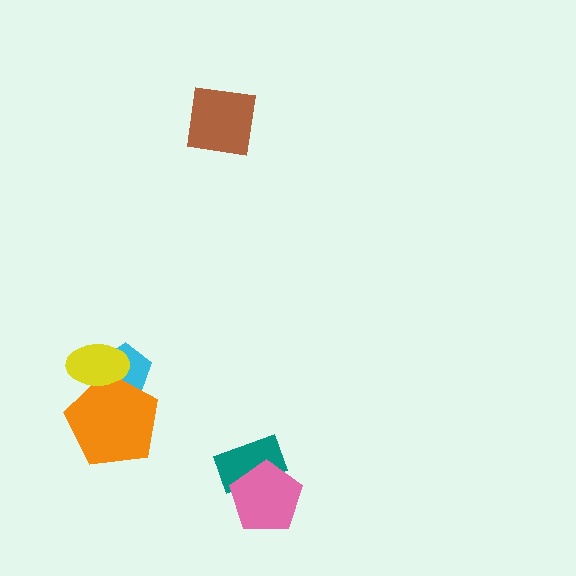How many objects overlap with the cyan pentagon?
2 objects overlap with the cyan pentagon.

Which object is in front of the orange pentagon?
The yellow ellipse is in front of the orange pentagon.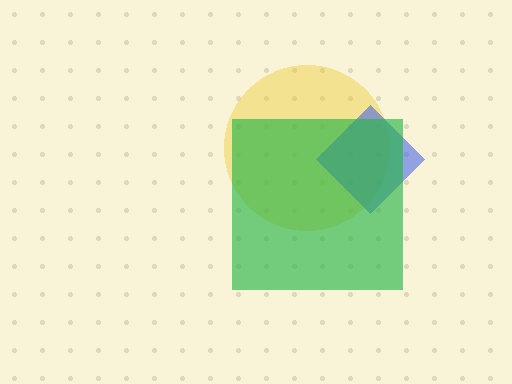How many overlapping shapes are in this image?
There are 3 overlapping shapes in the image.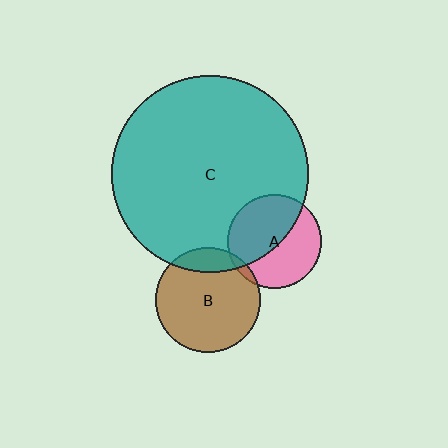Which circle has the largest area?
Circle C (teal).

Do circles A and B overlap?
Yes.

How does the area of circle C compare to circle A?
Approximately 4.4 times.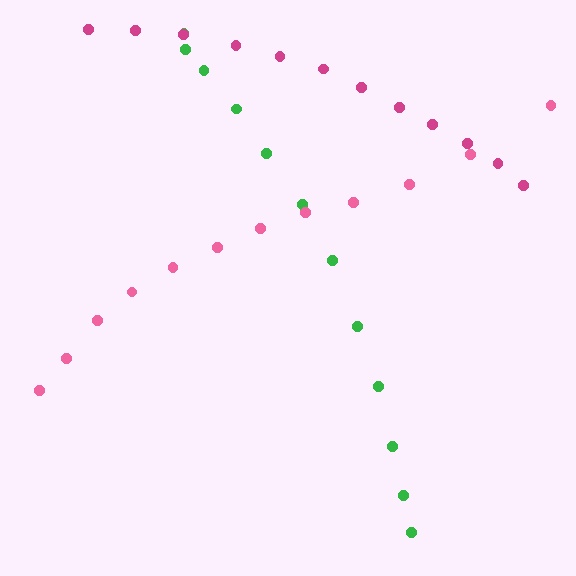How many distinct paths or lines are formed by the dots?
There are 3 distinct paths.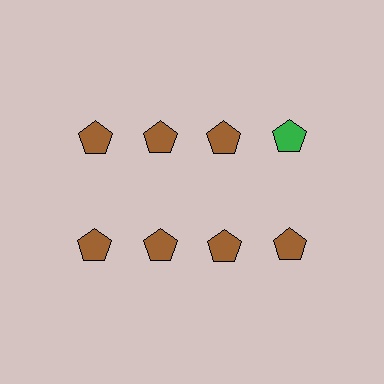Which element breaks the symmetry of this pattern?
The green pentagon in the top row, second from right column breaks the symmetry. All other shapes are brown pentagons.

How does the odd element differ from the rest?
It has a different color: green instead of brown.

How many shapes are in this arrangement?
There are 8 shapes arranged in a grid pattern.